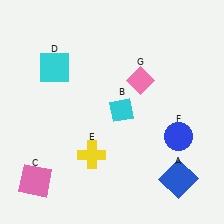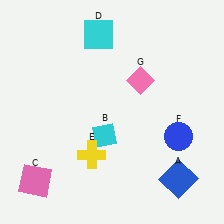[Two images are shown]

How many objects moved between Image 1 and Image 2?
2 objects moved between the two images.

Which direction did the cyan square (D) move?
The cyan square (D) moved right.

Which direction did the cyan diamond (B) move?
The cyan diamond (B) moved down.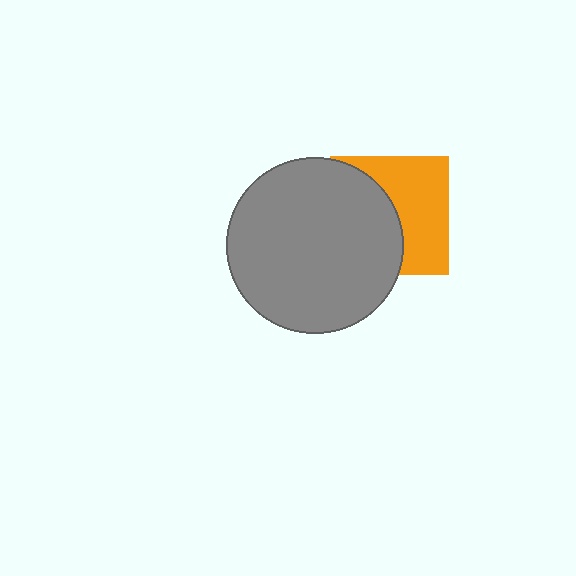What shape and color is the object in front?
The object in front is a gray circle.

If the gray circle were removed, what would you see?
You would see the complete orange square.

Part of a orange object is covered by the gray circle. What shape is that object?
It is a square.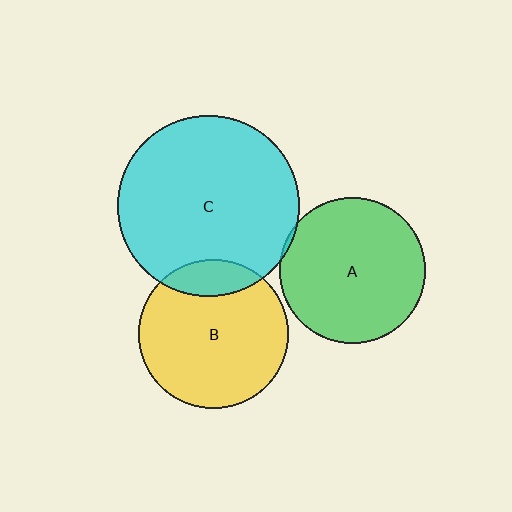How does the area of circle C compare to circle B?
Approximately 1.5 times.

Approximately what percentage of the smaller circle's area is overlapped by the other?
Approximately 5%.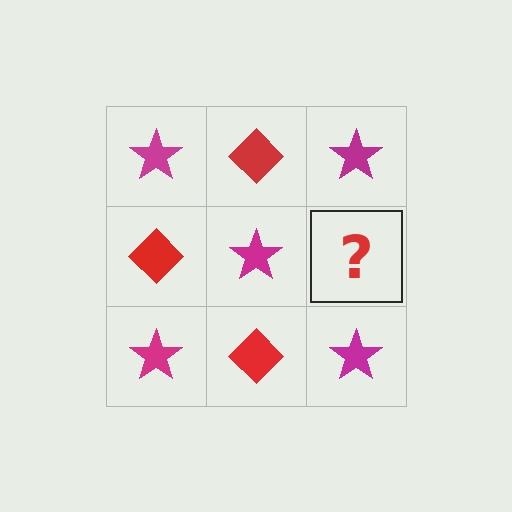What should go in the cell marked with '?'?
The missing cell should contain a red diamond.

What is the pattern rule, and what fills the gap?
The rule is that it alternates magenta star and red diamond in a checkerboard pattern. The gap should be filled with a red diamond.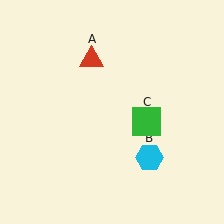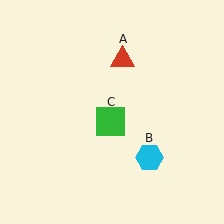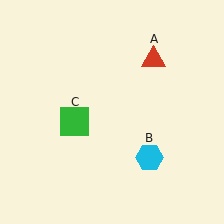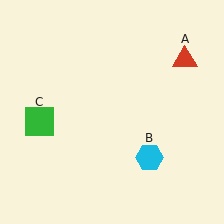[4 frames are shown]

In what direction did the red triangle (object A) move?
The red triangle (object A) moved right.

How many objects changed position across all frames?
2 objects changed position: red triangle (object A), green square (object C).